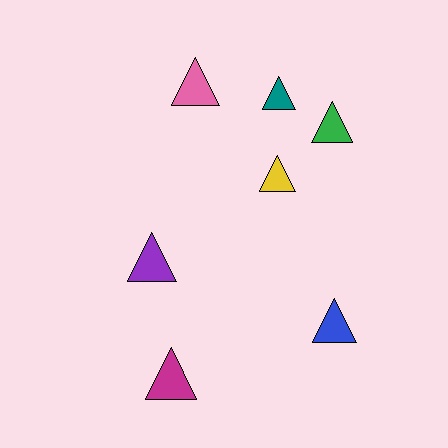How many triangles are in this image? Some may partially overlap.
There are 7 triangles.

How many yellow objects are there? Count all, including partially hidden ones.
There is 1 yellow object.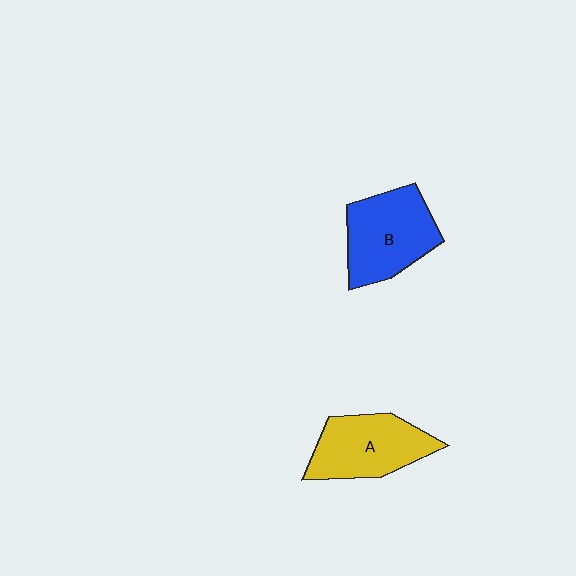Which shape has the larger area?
Shape B (blue).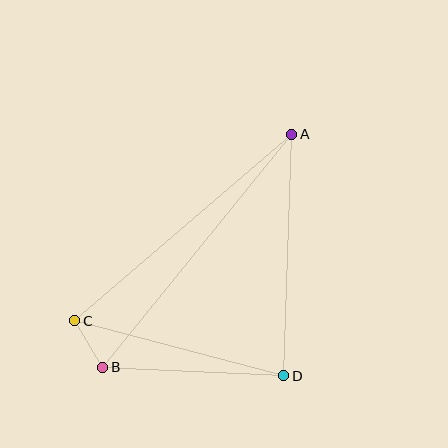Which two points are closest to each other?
Points B and C are closest to each other.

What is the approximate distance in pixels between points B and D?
The distance between B and D is approximately 181 pixels.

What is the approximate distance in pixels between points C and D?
The distance between C and D is approximately 216 pixels.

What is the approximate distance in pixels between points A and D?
The distance between A and D is approximately 242 pixels.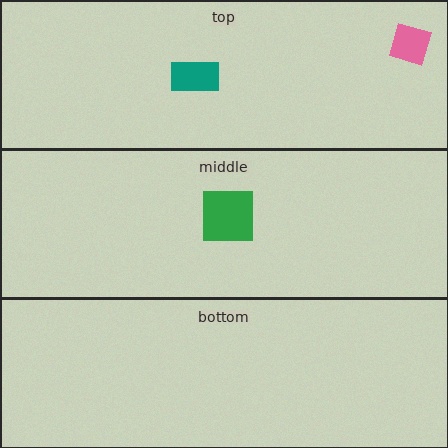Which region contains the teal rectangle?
The top region.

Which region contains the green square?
The middle region.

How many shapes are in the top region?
2.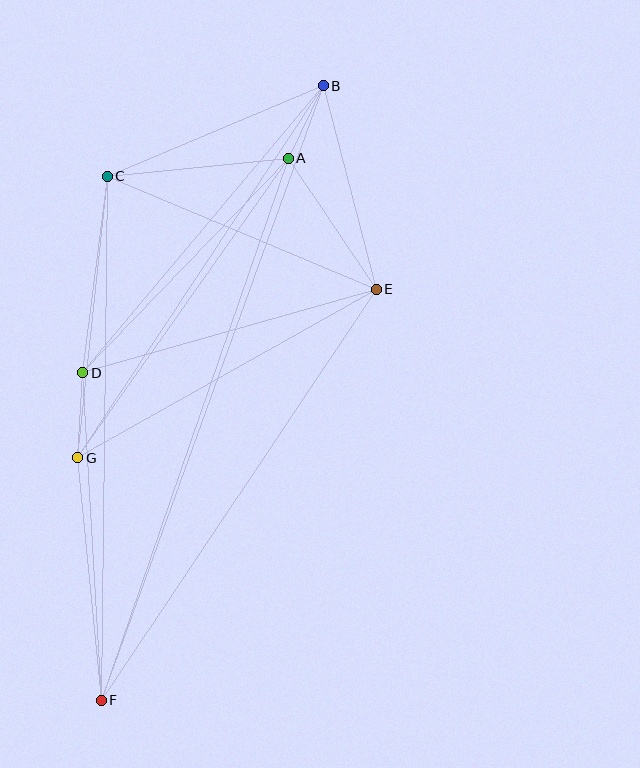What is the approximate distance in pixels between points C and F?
The distance between C and F is approximately 524 pixels.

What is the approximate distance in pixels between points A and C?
The distance between A and C is approximately 182 pixels.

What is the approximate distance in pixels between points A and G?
The distance between A and G is approximately 366 pixels.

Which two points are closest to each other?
Points A and B are closest to each other.